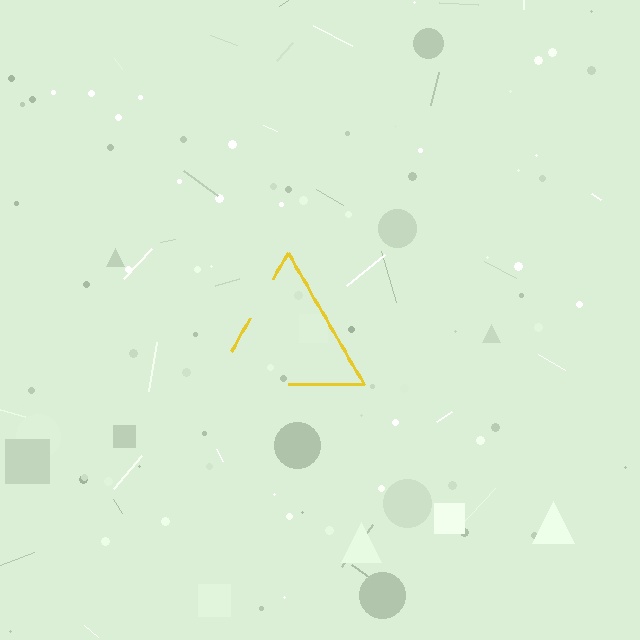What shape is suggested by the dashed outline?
The dashed outline suggests a triangle.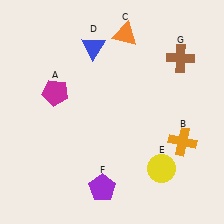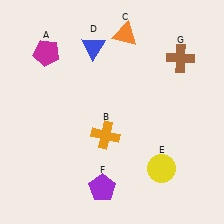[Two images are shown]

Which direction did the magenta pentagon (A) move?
The magenta pentagon (A) moved up.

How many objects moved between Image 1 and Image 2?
2 objects moved between the two images.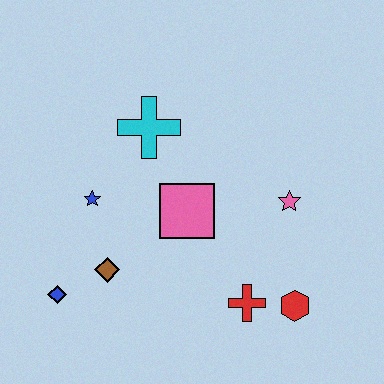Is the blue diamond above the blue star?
No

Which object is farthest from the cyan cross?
The red hexagon is farthest from the cyan cross.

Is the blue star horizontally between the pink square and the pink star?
No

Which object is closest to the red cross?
The red hexagon is closest to the red cross.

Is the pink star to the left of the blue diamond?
No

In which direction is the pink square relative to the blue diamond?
The pink square is to the right of the blue diamond.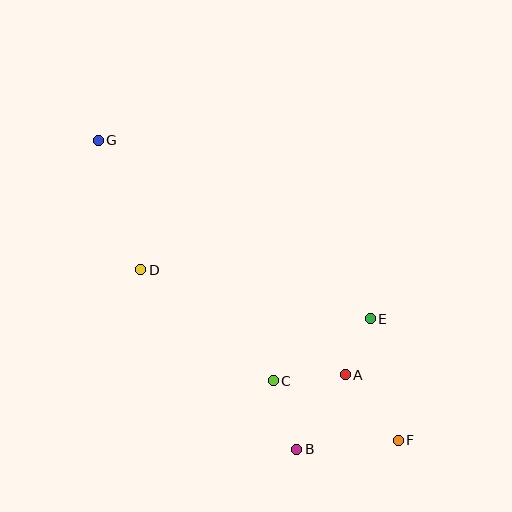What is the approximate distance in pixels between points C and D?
The distance between C and D is approximately 173 pixels.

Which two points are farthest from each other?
Points F and G are farthest from each other.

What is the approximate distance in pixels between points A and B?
The distance between A and B is approximately 89 pixels.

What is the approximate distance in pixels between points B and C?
The distance between B and C is approximately 72 pixels.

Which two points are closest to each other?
Points A and E are closest to each other.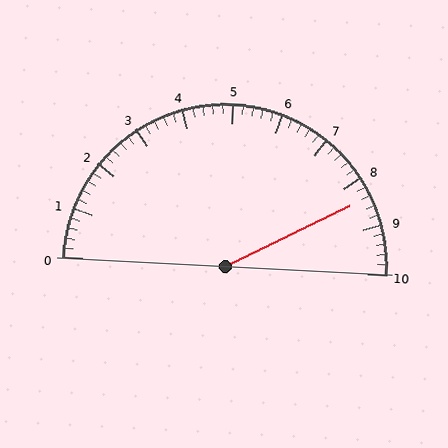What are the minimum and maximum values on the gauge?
The gauge ranges from 0 to 10.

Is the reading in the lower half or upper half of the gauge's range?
The reading is in the upper half of the range (0 to 10).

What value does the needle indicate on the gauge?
The needle indicates approximately 8.4.